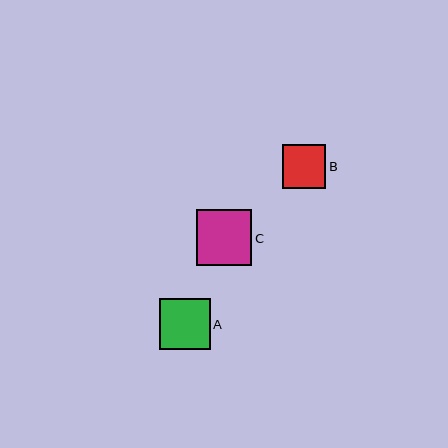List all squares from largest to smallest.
From largest to smallest: C, A, B.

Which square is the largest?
Square C is the largest with a size of approximately 56 pixels.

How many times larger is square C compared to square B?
Square C is approximately 1.3 times the size of square B.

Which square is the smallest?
Square B is the smallest with a size of approximately 44 pixels.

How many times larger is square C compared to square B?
Square C is approximately 1.3 times the size of square B.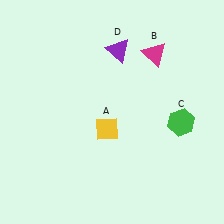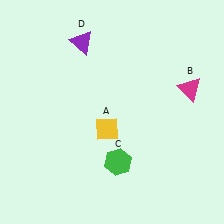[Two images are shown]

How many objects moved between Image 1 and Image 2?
3 objects moved between the two images.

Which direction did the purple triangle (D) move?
The purple triangle (D) moved left.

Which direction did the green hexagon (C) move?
The green hexagon (C) moved left.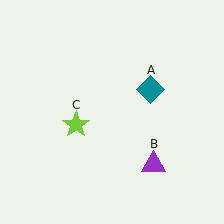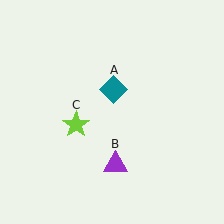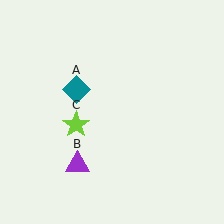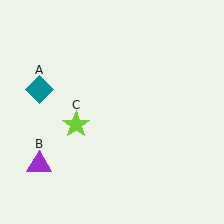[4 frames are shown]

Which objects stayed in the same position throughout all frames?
Lime star (object C) remained stationary.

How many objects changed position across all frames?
2 objects changed position: teal diamond (object A), purple triangle (object B).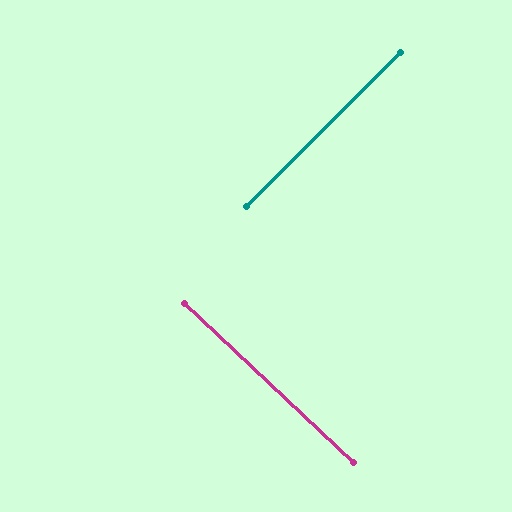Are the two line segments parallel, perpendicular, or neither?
Perpendicular — they meet at approximately 88°.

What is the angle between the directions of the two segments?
Approximately 88 degrees.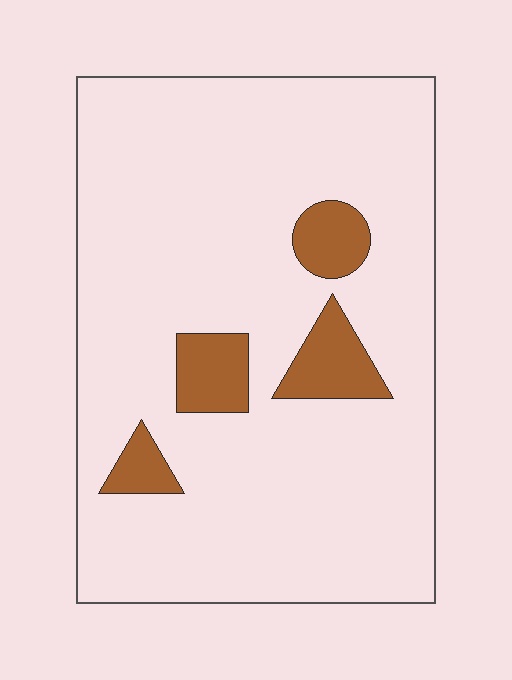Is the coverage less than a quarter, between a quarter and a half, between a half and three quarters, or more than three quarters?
Less than a quarter.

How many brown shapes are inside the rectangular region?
4.